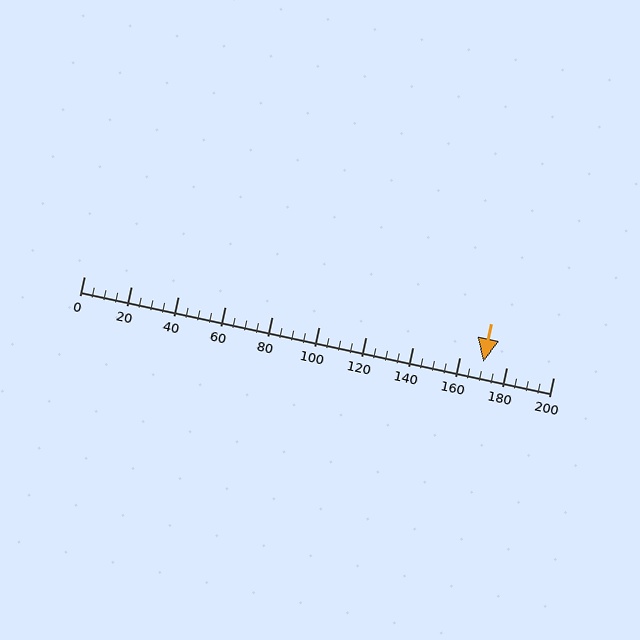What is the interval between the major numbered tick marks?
The major tick marks are spaced 20 units apart.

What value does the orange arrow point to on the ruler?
The orange arrow points to approximately 170.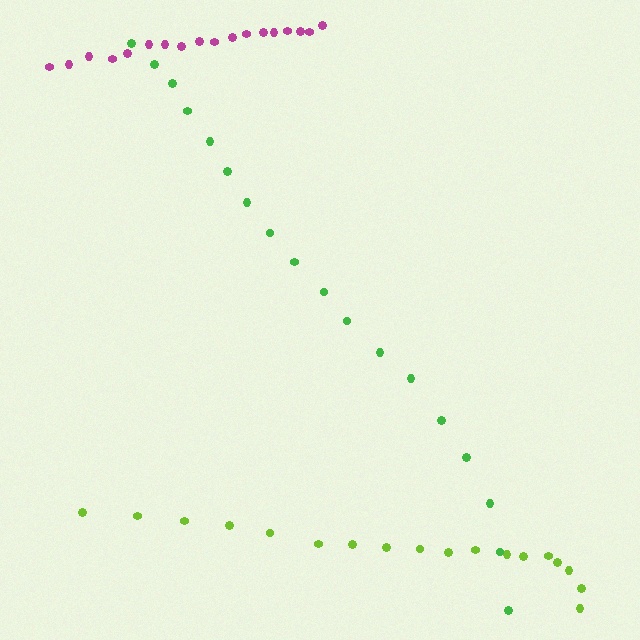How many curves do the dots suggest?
There are 3 distinct paths.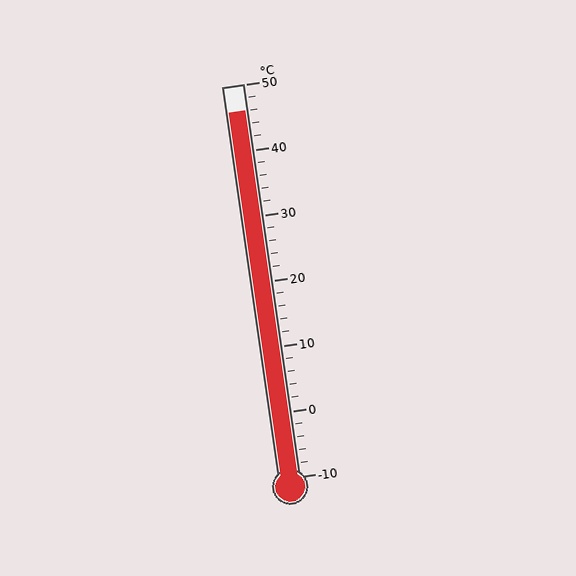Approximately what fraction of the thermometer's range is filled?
The thermometer is filled to approximately 95% of its range.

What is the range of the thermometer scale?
The thermometer scale ranges from -10°C to 50°C.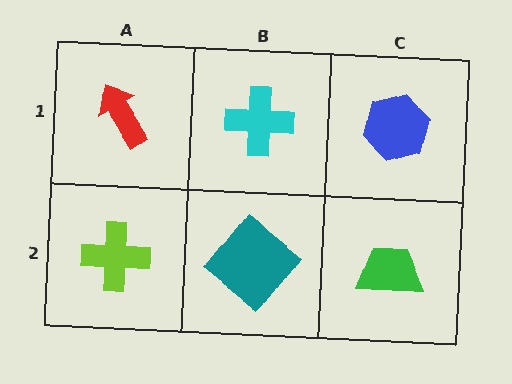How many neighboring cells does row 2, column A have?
2.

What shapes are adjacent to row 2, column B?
A cyan cross (row 1, column B), a lime cross (row 2, column A), a green trapezoid (row 2, column C).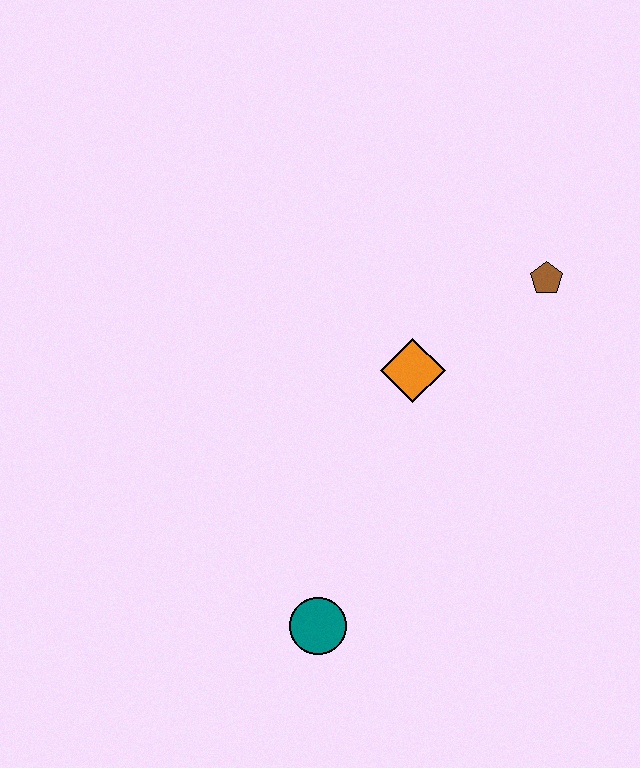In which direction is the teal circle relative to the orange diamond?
The teal circle is below the orange diamond.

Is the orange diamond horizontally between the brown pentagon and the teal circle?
Yes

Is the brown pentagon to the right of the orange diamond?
Yes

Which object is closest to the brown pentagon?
The orange diamond is closest to the brown pentagon.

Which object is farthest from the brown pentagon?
The teal circle is farthest from the brown pentagon.